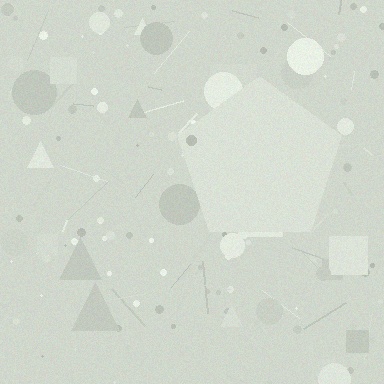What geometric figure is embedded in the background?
A pentagon is embedded in the background.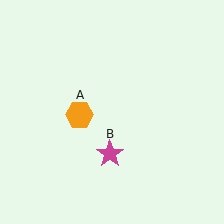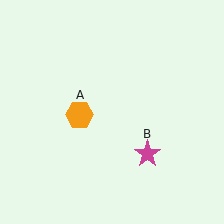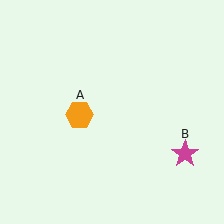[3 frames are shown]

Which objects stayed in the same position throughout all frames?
Orange hexagon (object A) remained stationary.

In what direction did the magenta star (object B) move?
The magenta star (object B) moved right.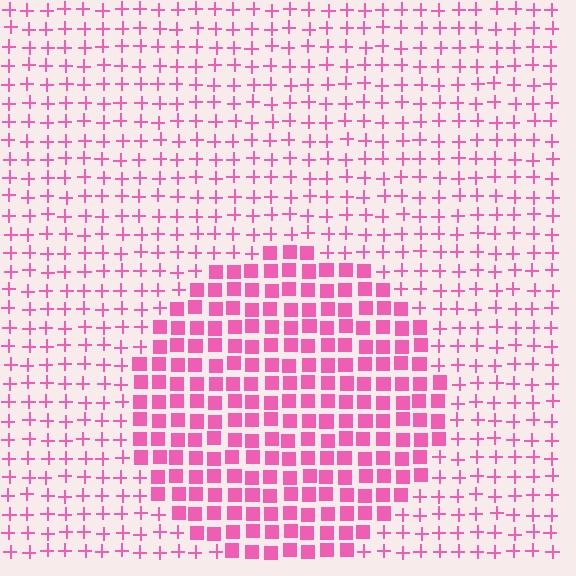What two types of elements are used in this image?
The image uses squares inside the circle region and plus signs outside it.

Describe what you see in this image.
The image is filled with small pink elements arranged in a uniform grid. A circle-shaped region contains squares, while the surrounding area contains plus signs. The boundary is defined purely by the change in element shape.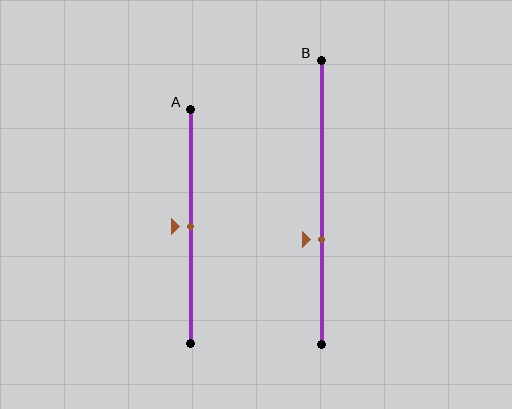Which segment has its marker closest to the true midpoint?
Segment A has its marker closest to the true midpoint.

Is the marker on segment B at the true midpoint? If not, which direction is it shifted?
No, the marker on segment B is shifted downward by about 13% of the segment length.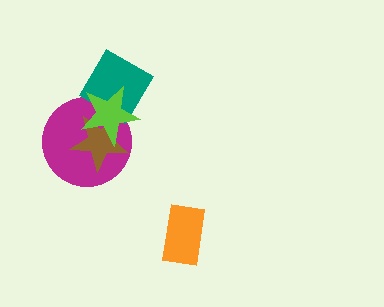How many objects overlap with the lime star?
3 objects overlap with the lime star.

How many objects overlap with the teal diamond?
3 objects overlap with the teal diamond.